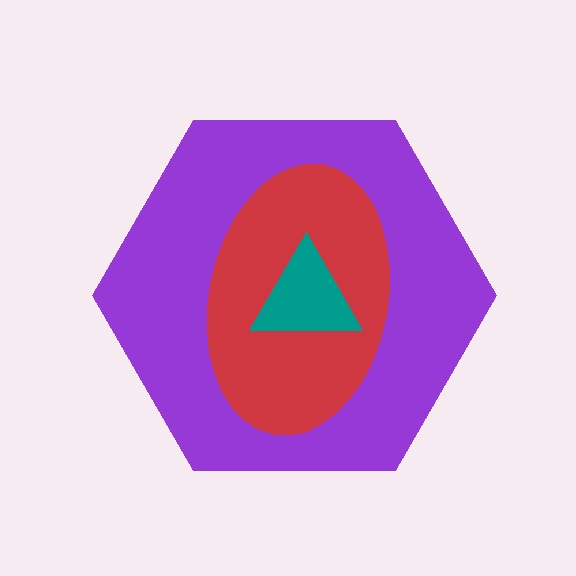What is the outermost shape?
The purple hexagon.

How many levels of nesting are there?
3.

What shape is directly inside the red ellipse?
The teal triangle.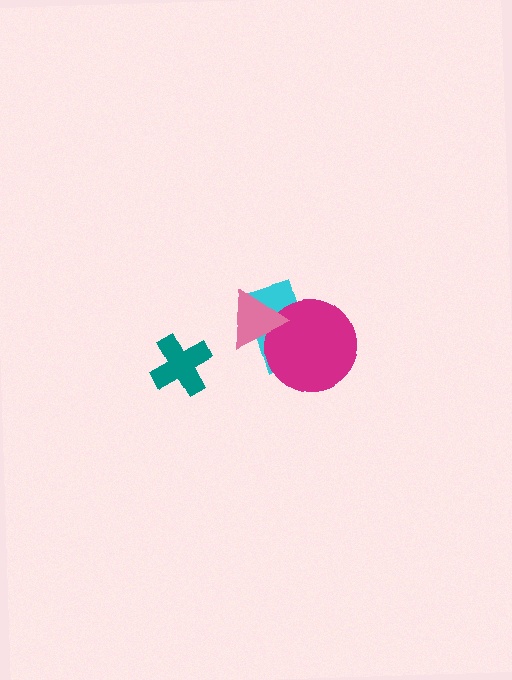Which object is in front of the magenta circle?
The pink triangle is in front of the magenta circle.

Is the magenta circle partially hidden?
Yes, it is partially covered by another shape.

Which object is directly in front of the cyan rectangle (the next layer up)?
The magenta circle is directly in front of the cyan rectangle.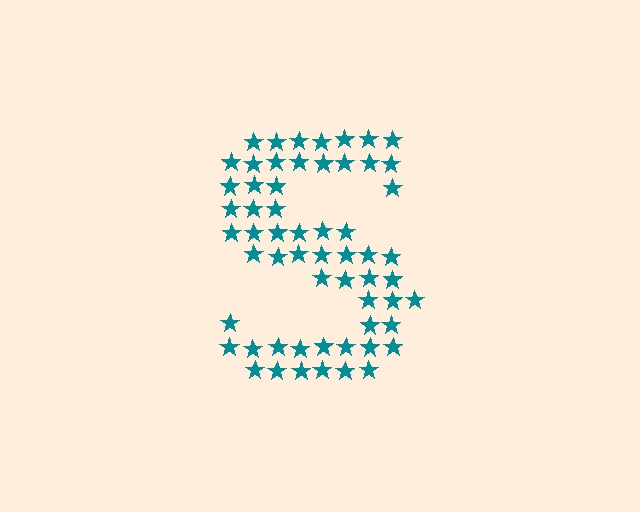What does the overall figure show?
The overall figure shows the letter S.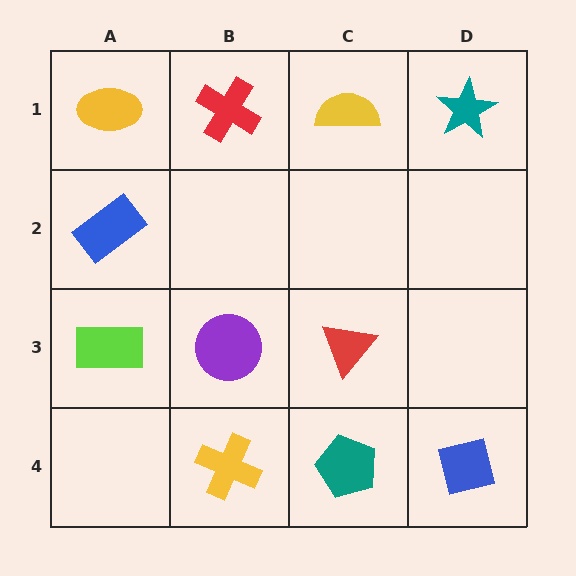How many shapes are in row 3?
3 shapes.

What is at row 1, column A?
A yellow ellipse.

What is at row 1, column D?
A teal star.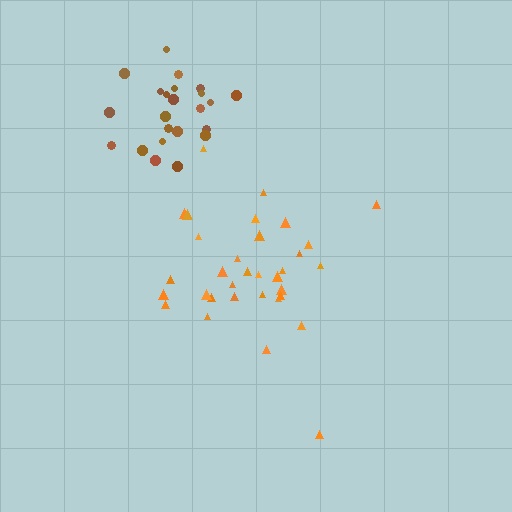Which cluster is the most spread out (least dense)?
Orange.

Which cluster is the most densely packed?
Brown.